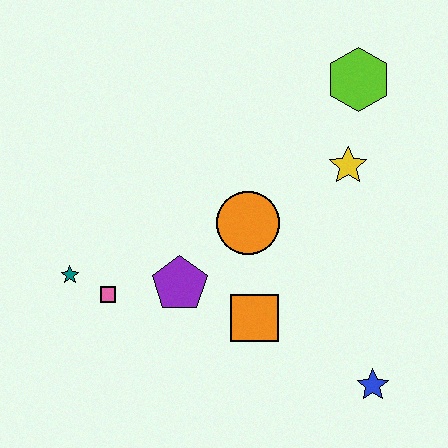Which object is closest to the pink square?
The teal star is closest to the pink square.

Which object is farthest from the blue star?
The teal star is farthest from the blue star.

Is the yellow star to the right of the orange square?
Yes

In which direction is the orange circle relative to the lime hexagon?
The orange circle is below the lime hexagon.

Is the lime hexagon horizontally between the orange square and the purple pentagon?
No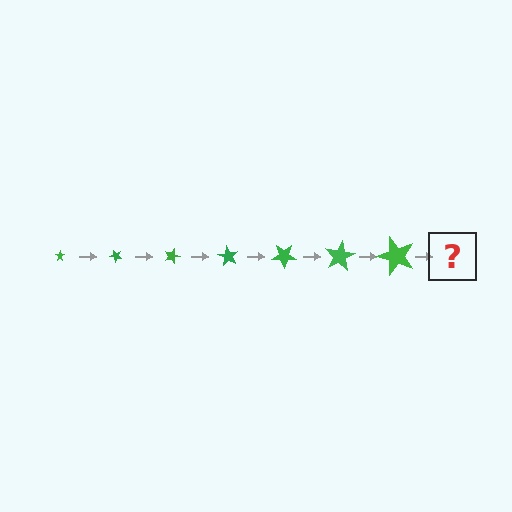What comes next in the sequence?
The next element should be a star, larger than the previous one and rotated 315 degrees from the start.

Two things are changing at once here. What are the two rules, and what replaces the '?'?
The two rules are that the star grows larger each step and it rotates 45 degrees each step. The '?' should be a star, larger than the previous one and rotated 315 degrees from the start.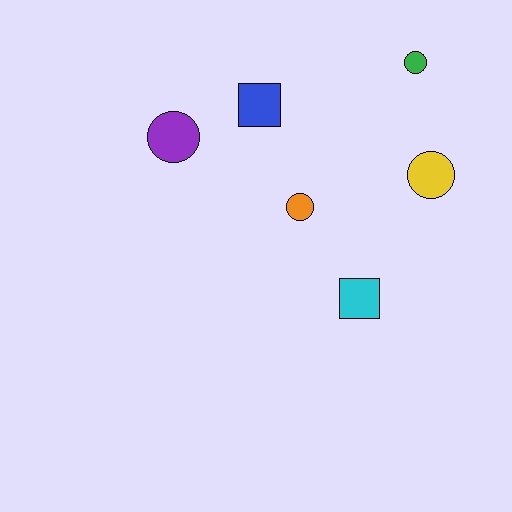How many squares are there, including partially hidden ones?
There are 2 squares.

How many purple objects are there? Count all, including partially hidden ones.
There is 1 purple object.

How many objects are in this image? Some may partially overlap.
There are 6 objects.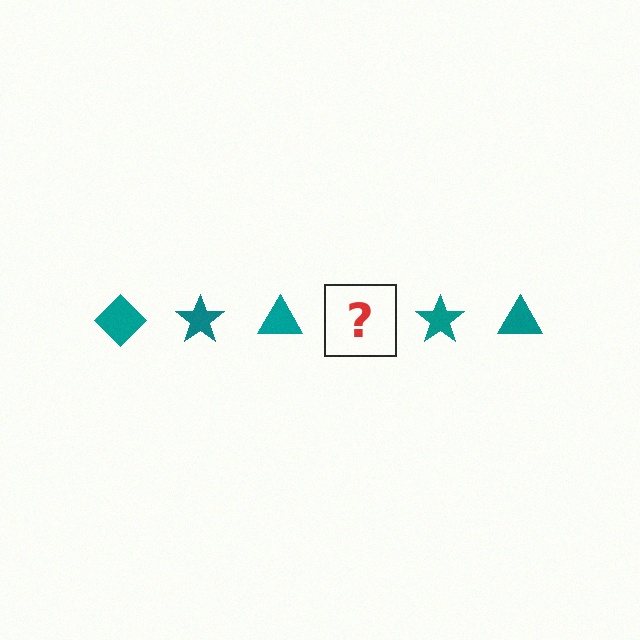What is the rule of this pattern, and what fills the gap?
The rule is that the pattern cycles through diamond, star, triangle shapes in teal. The gap should be filled with a teal diamond.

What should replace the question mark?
The question mark should be replaced with a teal diamond.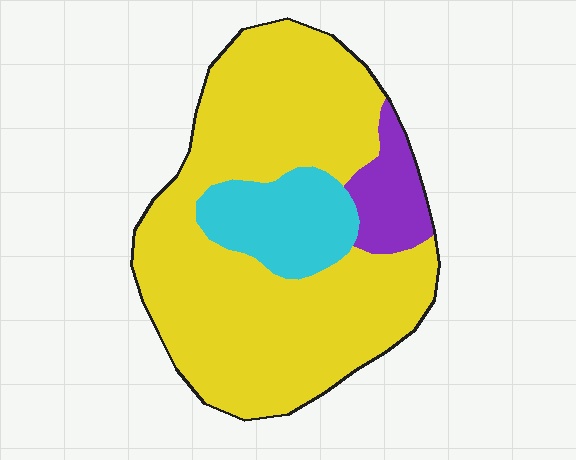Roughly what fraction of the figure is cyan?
Cyan takes up less than a quarter of the figure.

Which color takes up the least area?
Purple, at roughly 10%.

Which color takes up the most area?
Yellow, at roughly 75%.